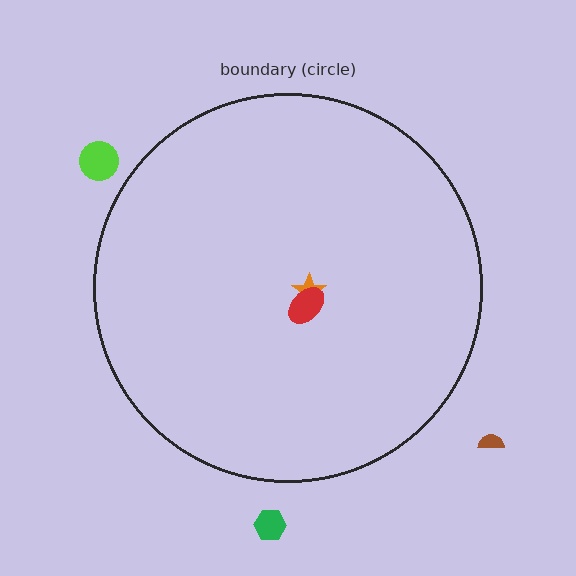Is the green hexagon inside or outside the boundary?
Outside.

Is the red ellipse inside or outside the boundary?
Inside.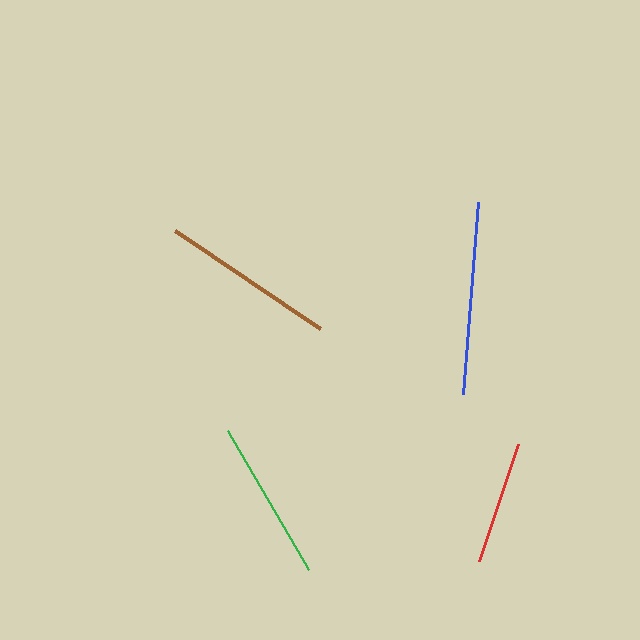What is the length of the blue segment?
The blue segment is approximately 192 pixels long.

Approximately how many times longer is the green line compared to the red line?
The green line is approximately 1.3 times the length of the red line.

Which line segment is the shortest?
The red line is the shortest at approximately 123 pixels.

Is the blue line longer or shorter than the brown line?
The blue line is longer than the brown line.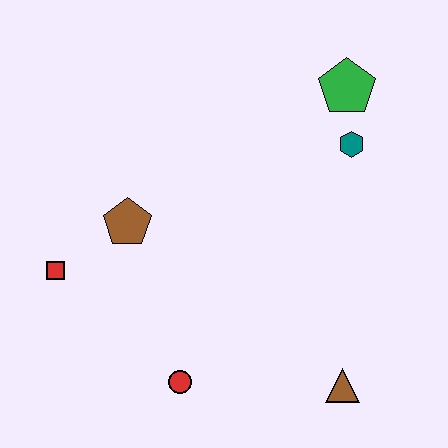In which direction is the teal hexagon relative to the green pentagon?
The teal hexagon is below the green pentagon.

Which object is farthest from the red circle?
The green pentagon is farthest from the red circle.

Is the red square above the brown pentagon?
No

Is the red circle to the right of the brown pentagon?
Yes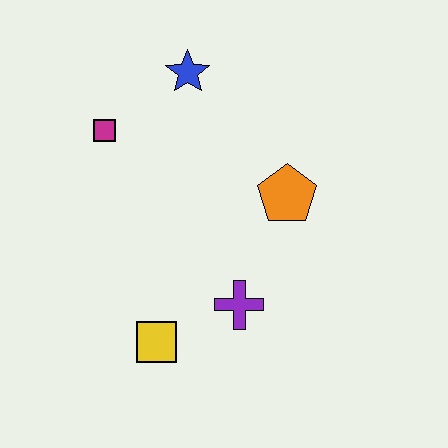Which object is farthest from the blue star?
The yellow square is farthest from the blue star.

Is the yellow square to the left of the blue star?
Yes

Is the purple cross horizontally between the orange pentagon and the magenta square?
Yes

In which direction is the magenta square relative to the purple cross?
The magenta square is above the purple cross.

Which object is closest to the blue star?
The magenta square is closest to the blue star.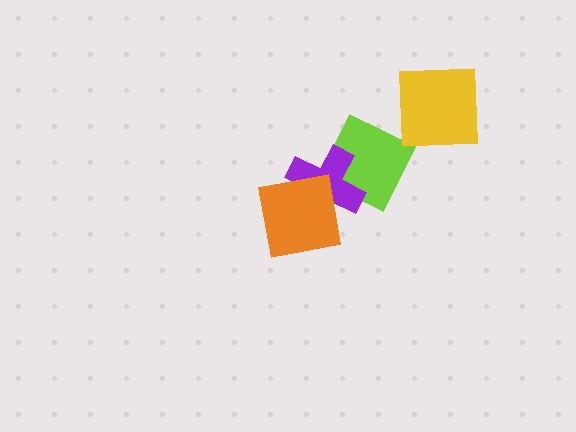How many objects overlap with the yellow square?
0 objects overlap with the yellow square.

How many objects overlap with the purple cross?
2 objects overlap with the purple cross.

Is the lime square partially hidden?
Yes, it is partially covered by another shape.